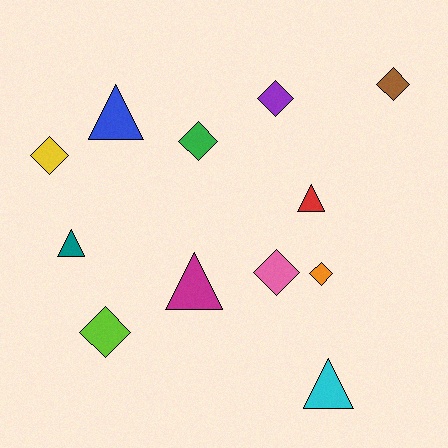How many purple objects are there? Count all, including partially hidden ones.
There is 1 purple object.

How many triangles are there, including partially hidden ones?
There are 5 triangles.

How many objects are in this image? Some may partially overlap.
There are 12 objects.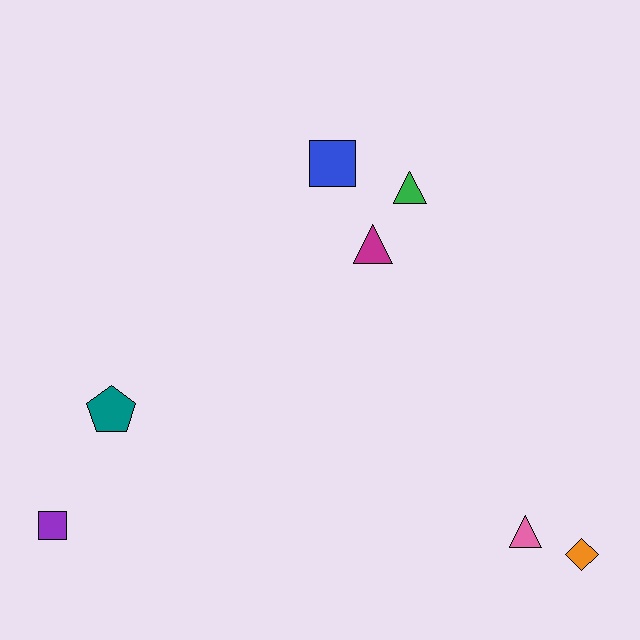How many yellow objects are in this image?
There are no yellow objects.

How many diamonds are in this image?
There is 1 diamond.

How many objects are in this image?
There are 7 objects.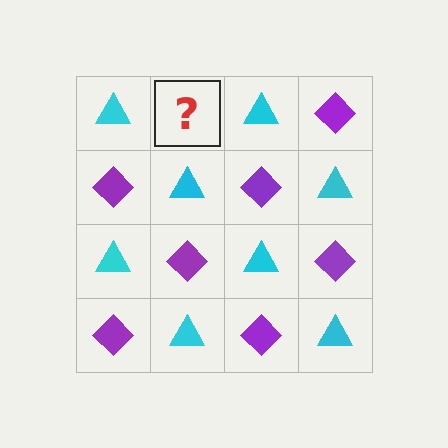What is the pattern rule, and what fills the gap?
The rule is that it alternates cyan triangle and purple diamond in a checkerboard pattern. The gap should be filled with a purple diamond.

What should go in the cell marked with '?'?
The missing cell should contain a purple diamond.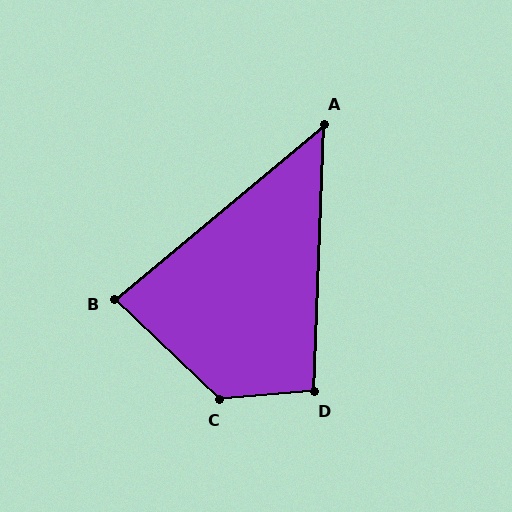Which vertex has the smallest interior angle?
A, at approximately 48 degrees.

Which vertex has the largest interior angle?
C, at approximately 132 degrees.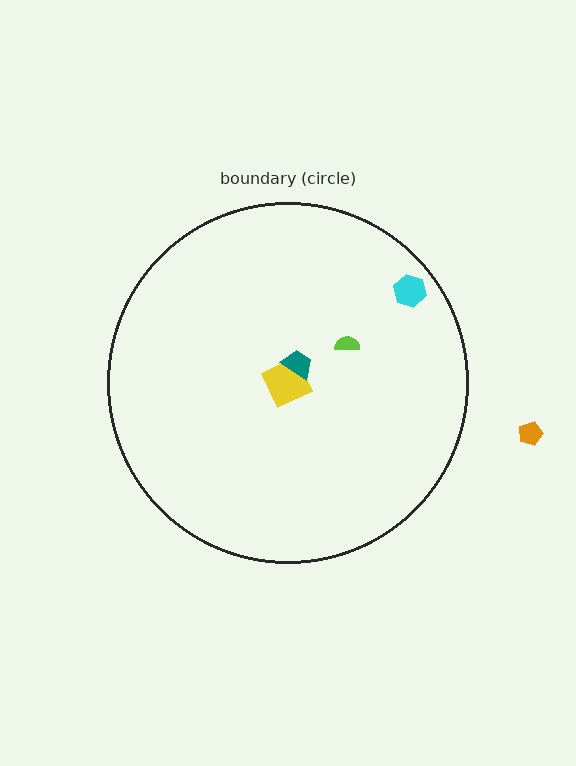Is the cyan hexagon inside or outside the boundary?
Inside.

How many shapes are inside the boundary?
4 inside, 1 outside.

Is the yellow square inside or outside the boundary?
Inside.